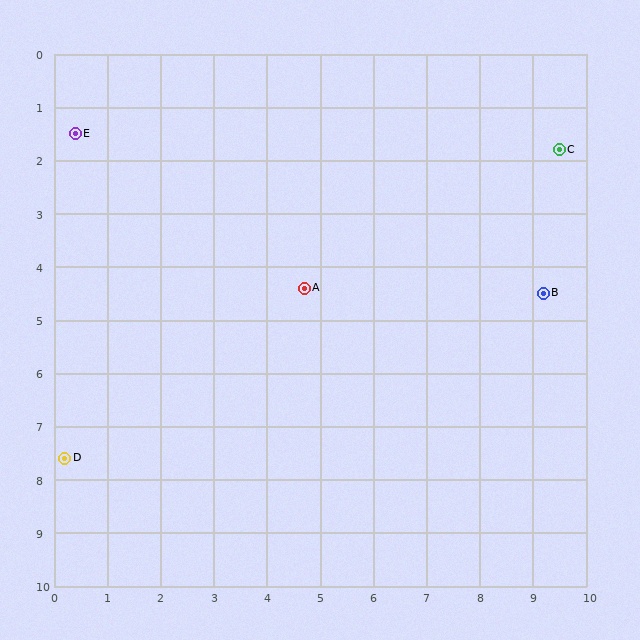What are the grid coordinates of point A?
Point A is at approximately (4.7, 4.4).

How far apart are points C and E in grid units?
Points C and E are about 9.1 grid units apart.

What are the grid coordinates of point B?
Point B is at approximately (9.2, 4.5).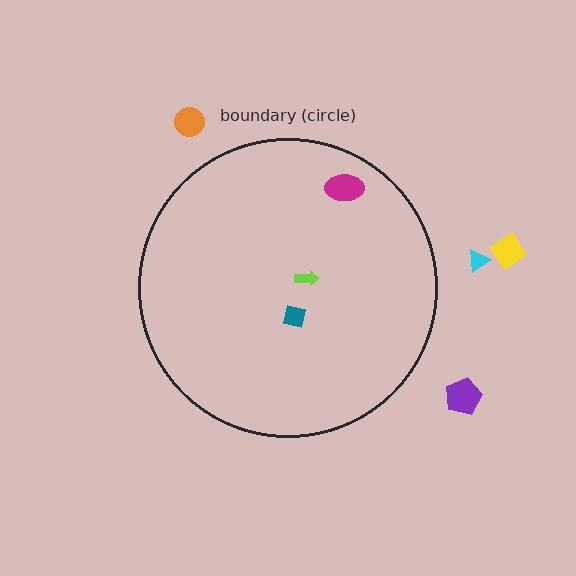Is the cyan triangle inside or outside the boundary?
Outside.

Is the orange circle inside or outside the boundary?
Outside.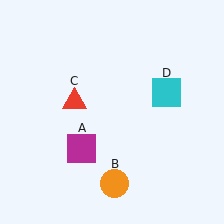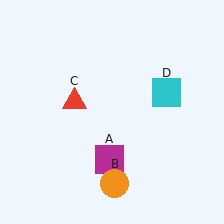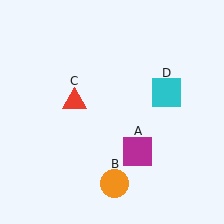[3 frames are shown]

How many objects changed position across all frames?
1 object changed position: magenta square (object A).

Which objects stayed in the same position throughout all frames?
Orange circle (object B) and red triangle (object C) and cyan square (object D) remained stationary.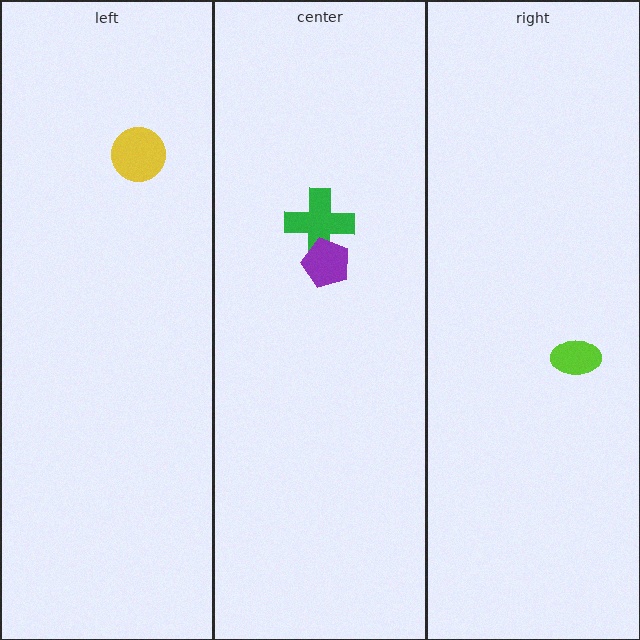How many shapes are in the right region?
1.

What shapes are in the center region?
The green cross, the purple pentagon.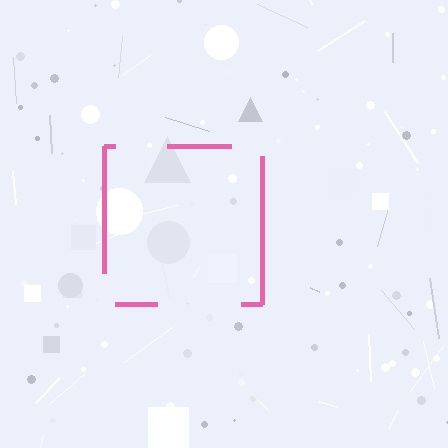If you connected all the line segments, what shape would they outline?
They would outline a square.